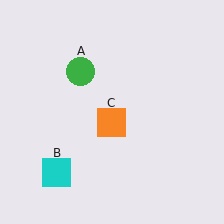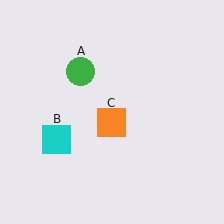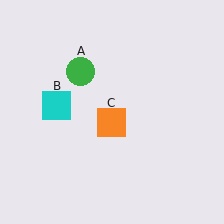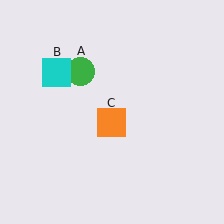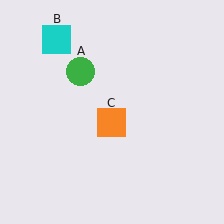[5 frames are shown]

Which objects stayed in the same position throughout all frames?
Green circle (object A) and orange square (object C) remained stationary.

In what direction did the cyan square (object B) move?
The cyan square (object B) moved up.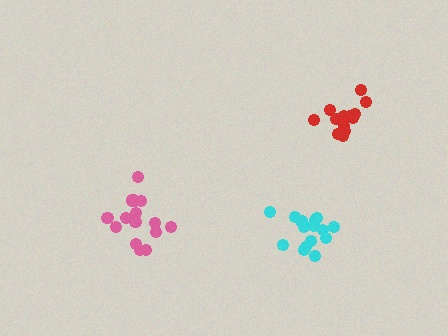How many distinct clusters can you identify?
There are 3 distinct clusters.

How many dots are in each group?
Group 1: 15 dots, Group 2: 15 dots, Group 3: 16 dots (46 total).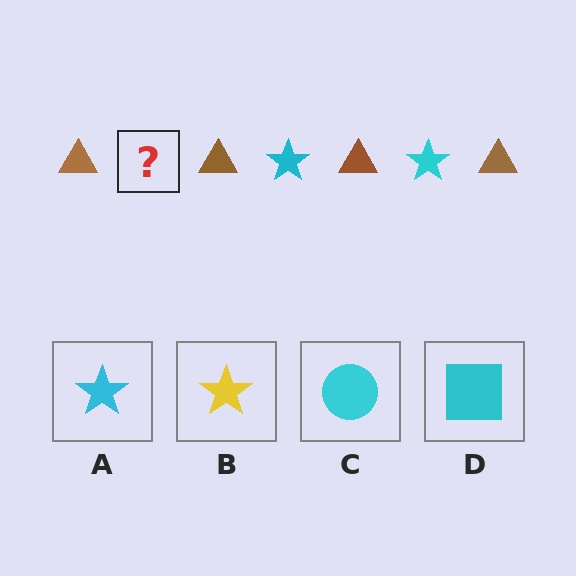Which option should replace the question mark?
Option A.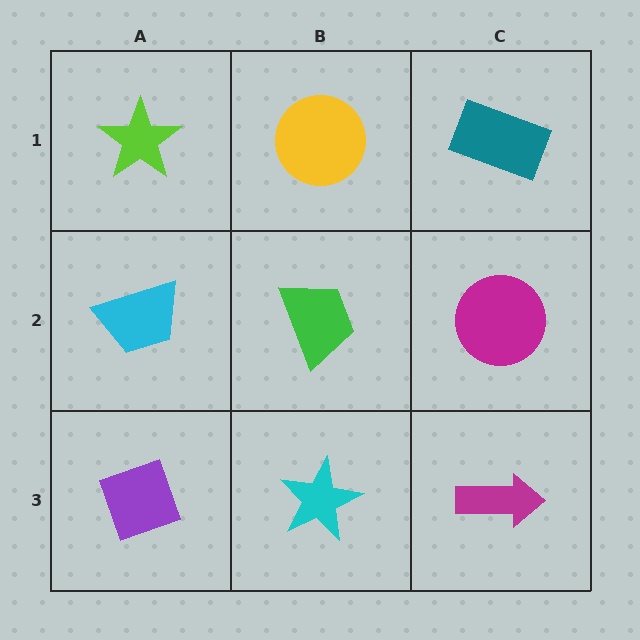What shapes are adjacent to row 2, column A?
A lime star (row 1, column A), a purple diamond (row 3, column A), a green trapezoid (row 2, column B).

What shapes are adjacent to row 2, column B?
A yellow circle (row 1, column B), a cyan star (row 3, column B), a cyan trapezoid (row 2, column A), a magenta circle (row 2, column C).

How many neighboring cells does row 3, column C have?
2.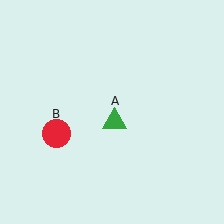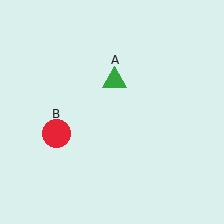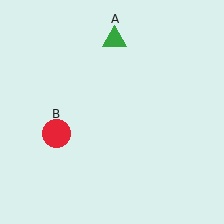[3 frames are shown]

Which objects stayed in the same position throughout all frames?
Red circle (object B) remained stationary.